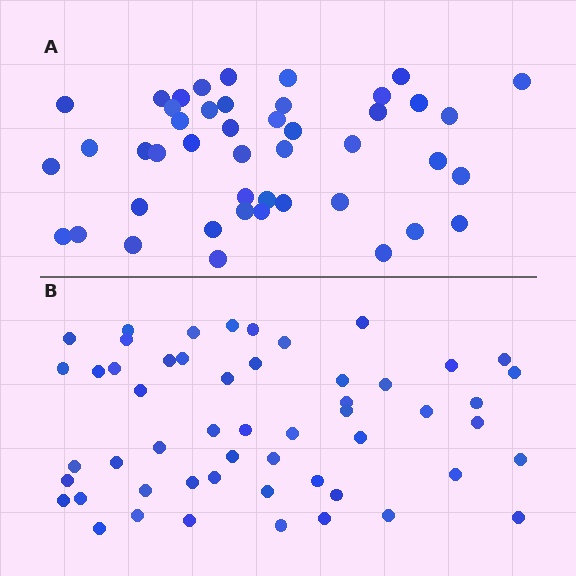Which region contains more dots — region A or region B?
Region B (the bottom region) has more dots.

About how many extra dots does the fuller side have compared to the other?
Region B has roughly 8 or so more dots than region A.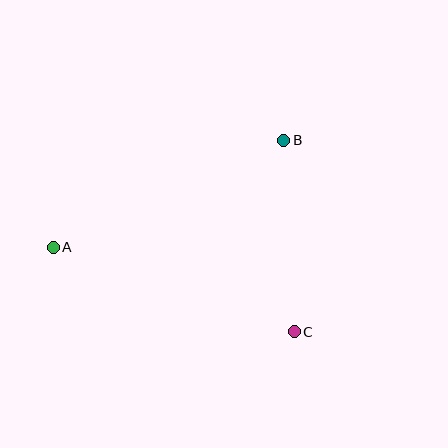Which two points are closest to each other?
Points B and C are closest to each other.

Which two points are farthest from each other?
Points A and C are farthest from each other.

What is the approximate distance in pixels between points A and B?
The distance between A and B is approximately 254 pixels.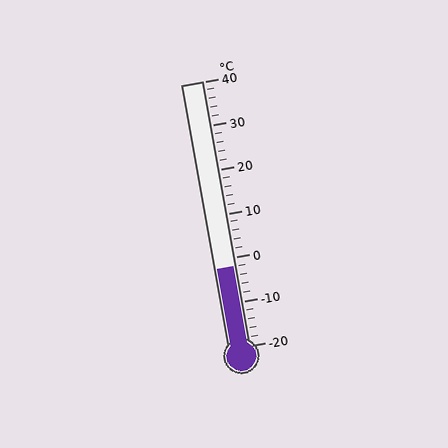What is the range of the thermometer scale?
The thermometer scale ranges from -20°C to 40°C.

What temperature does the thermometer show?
The thermometer shows approximately -2°C.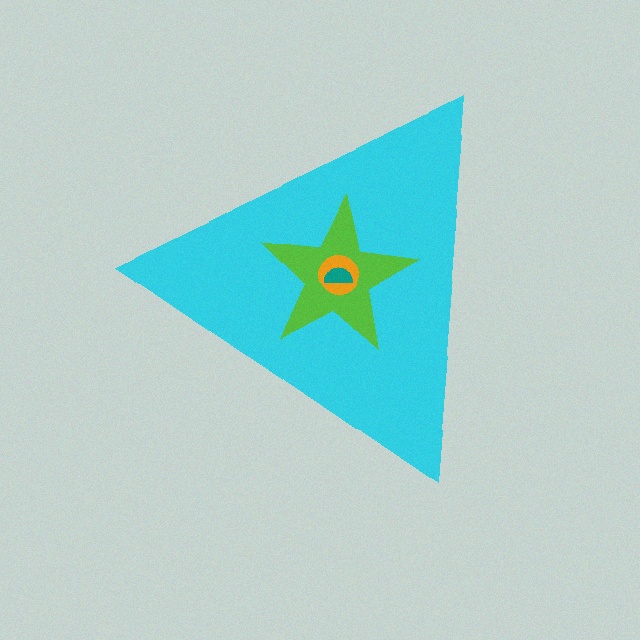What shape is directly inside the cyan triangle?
The lime star.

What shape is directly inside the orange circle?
The teal semicircle.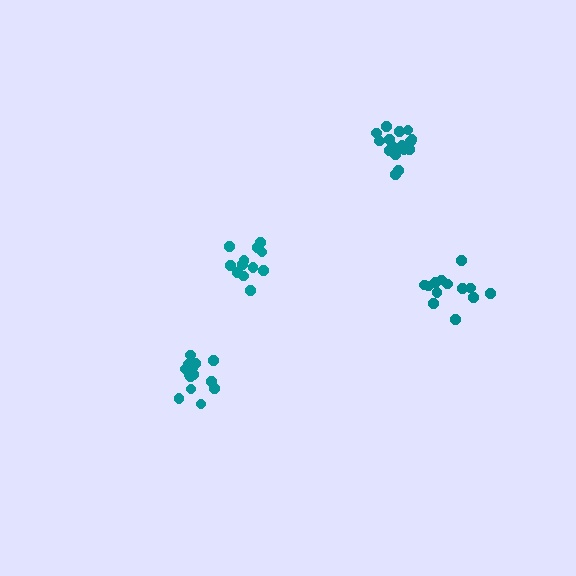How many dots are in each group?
Group 1: 12 dots, Group 2: 15 dots, Group 3: 13 dots, Group 4: 16 dots (56 total).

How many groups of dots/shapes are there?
There are 4 groups.